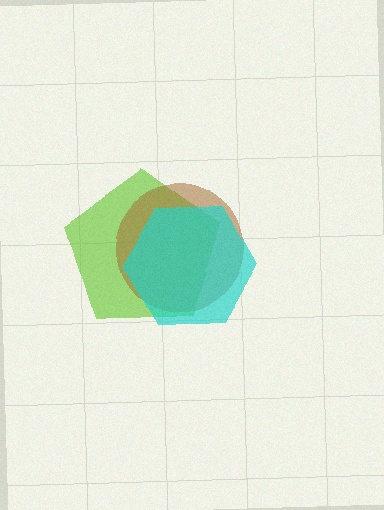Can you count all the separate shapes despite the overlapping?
Yes, there are 3 separate shapes.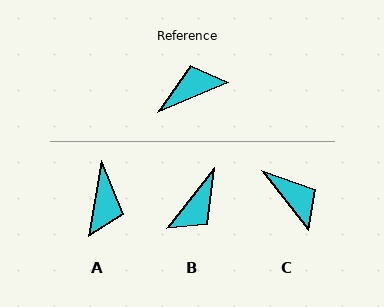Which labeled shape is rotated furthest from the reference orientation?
B, about 152 degrees away.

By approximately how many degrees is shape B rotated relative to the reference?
Approximately 152 degrees clockwise.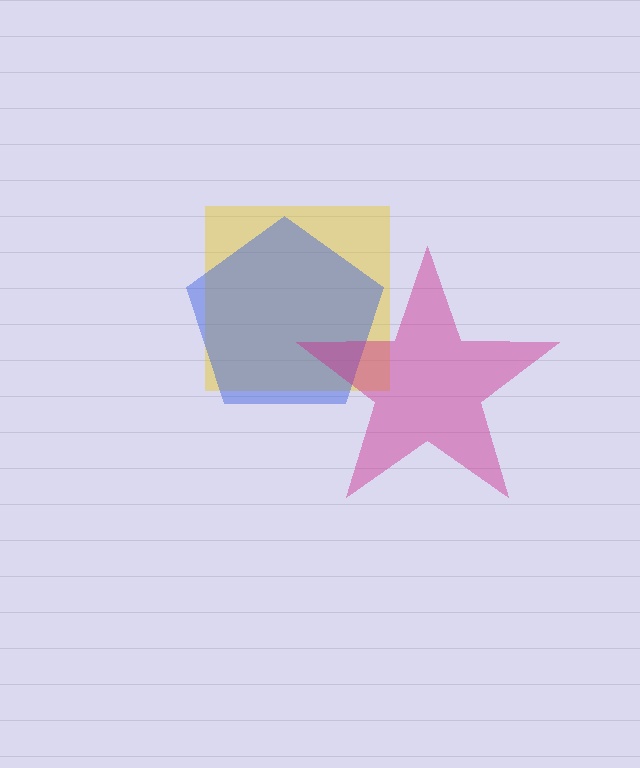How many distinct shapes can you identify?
There are 3 distinct shapes: a yellow square, a blue pentagon, a magenta star.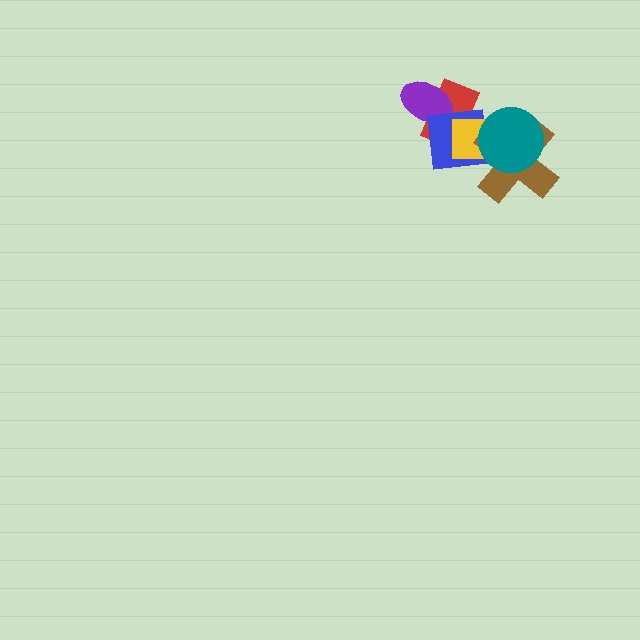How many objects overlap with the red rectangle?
3 objects overlap with the red rectangle.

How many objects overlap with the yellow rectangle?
4 objects overlap with the yellow rectangle.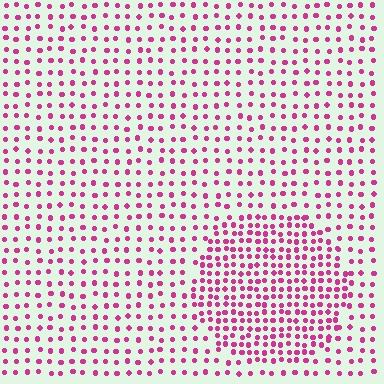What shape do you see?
I see a circle.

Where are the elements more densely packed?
The elements are more densely packed inside the circle boundary.